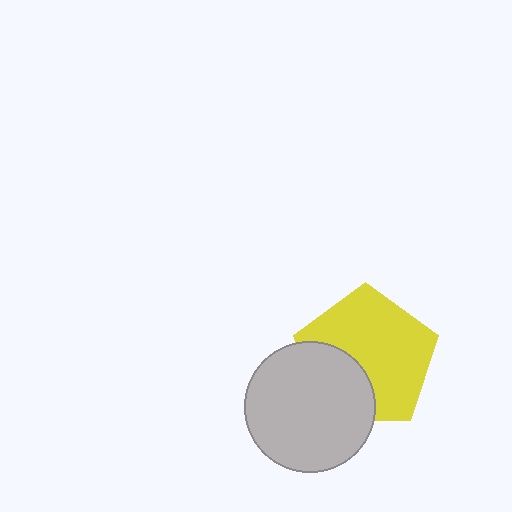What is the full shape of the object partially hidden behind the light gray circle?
The partially hidden object is a yellow pentagon.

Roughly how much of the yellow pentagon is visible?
Most of it is visible (roughly 68%).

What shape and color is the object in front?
The object in front is a light gray circle.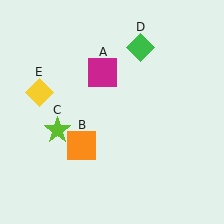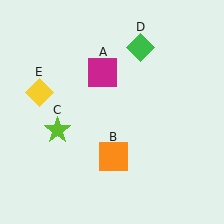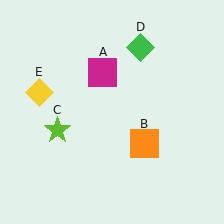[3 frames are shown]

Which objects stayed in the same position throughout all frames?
Magenta square (object A) and lime star (object C) and green diamond (object D) and yellow diamond (object E) remained stationary.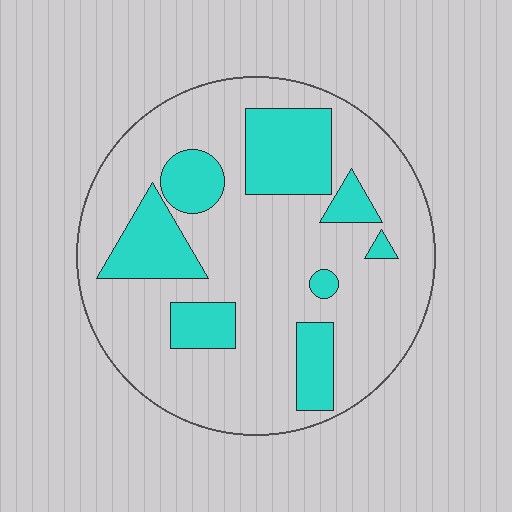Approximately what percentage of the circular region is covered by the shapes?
Approximately 25%.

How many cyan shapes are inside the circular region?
8.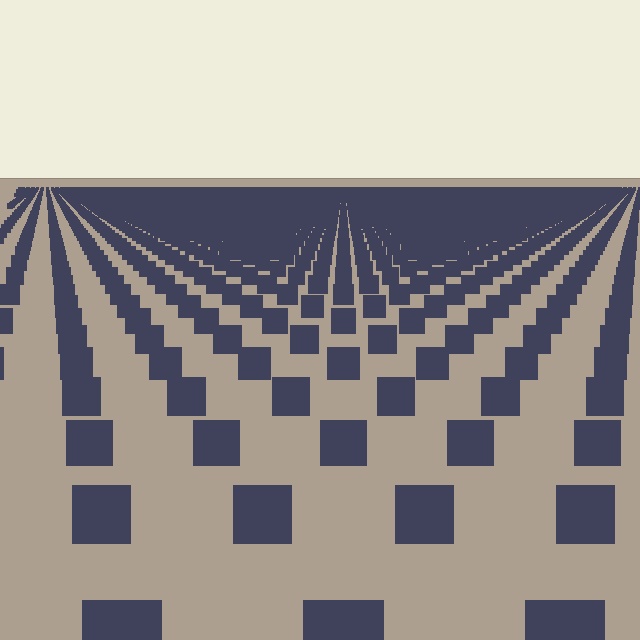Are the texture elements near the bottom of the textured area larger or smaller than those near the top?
Larger. Near the bottom, elements are closer to the viewer and appear at a bigger on-screen size.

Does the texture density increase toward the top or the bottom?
Density increases toward the top.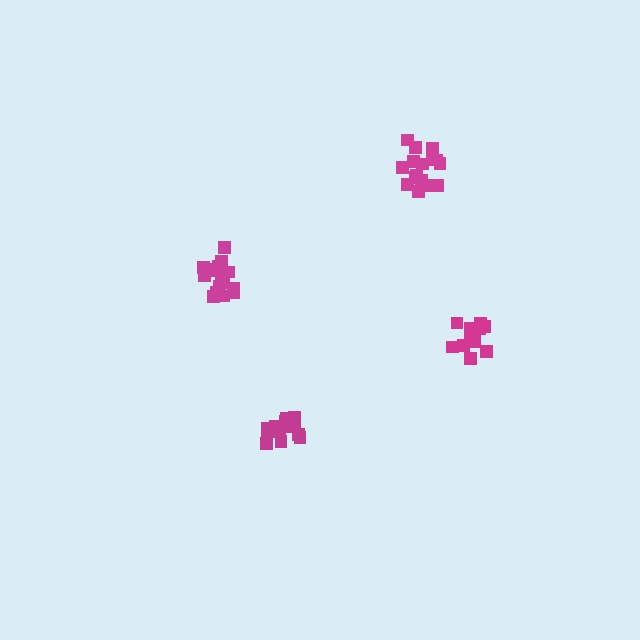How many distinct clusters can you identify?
There are 4 distinct clusters.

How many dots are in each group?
Group 1: 15 dots, Group 2: 16 dots, Group 3: 11 dots, Group 4: 16 dots (58 total).